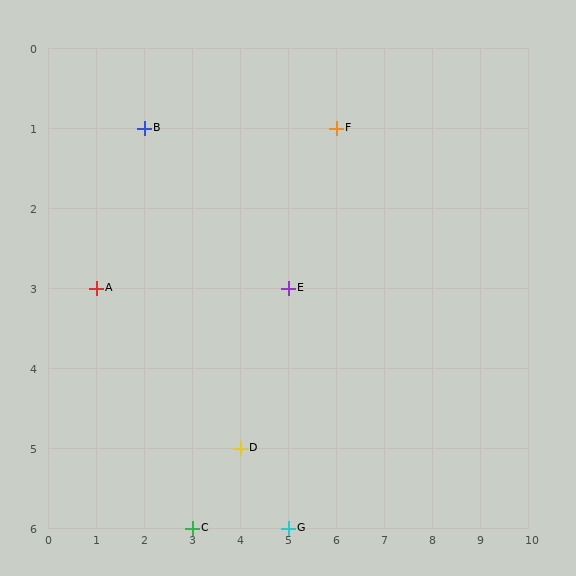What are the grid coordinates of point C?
Point C is at grid coordinates (3, 6).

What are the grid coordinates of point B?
Point B is at grid coordinates (2, 1).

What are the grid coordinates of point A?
Point A is at grid coordinates (1, 3).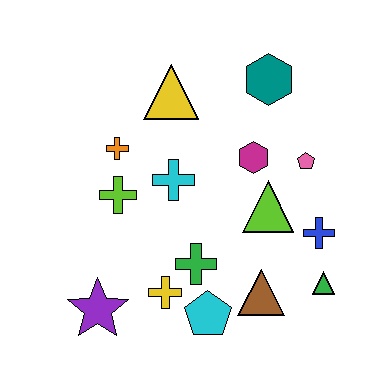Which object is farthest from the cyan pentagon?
The teal hexagon is farthest from the cyan pentagon.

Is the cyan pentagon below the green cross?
Yes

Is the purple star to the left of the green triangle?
Yes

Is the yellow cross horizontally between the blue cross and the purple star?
Yes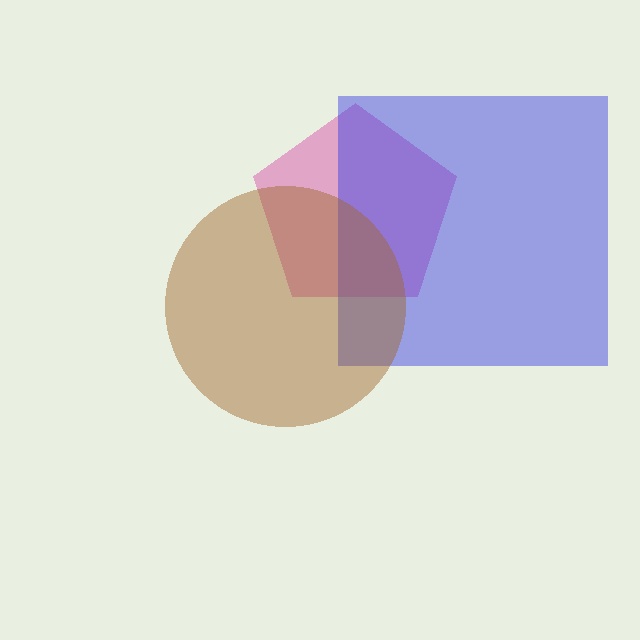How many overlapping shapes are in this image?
There are 3 overlapping shapes in the image.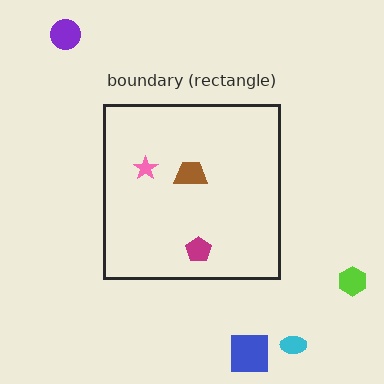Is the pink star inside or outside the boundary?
Inside.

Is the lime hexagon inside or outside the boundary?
Outside.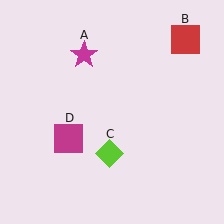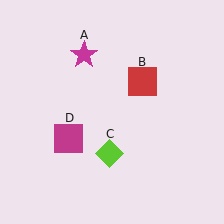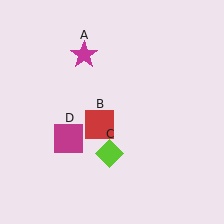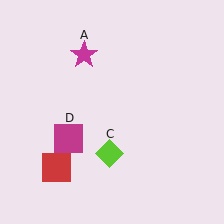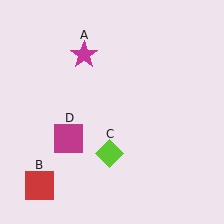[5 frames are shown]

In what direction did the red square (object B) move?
The red square (object B) moved down and to the left.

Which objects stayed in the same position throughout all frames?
Magenta star (object A) and lime diamond (object C) and magenta square (object D) remained stationary.